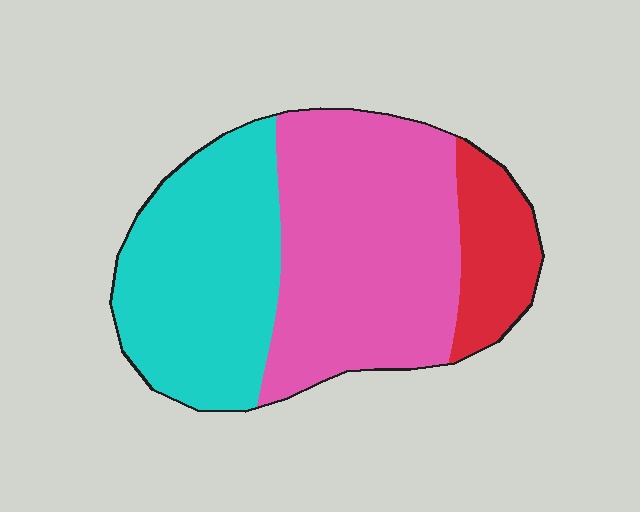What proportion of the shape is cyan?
Cyan takes up about three eighths (3/8) of the shape.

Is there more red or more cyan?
Cyan.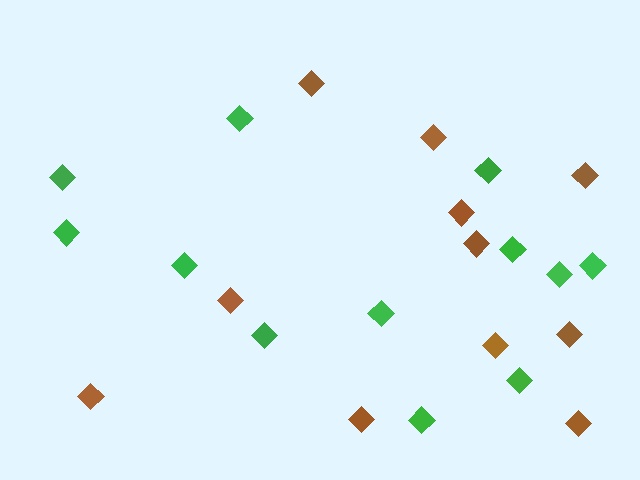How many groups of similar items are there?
There are 2 groups: one group of brown diamonds (11) and one group of green diamonds (12).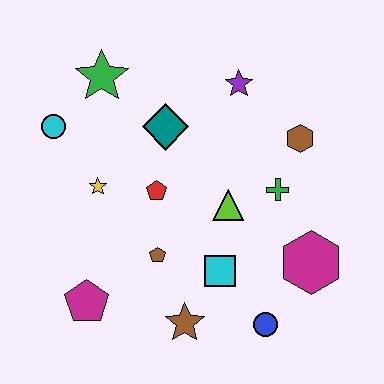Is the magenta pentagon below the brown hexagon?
Yes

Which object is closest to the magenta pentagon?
The brown pentagon is closest to the magenta pentagon.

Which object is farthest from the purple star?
The magenta pentagon is farthest from the purple star.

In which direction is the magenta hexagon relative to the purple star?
The magenta hexagon is below the purple star.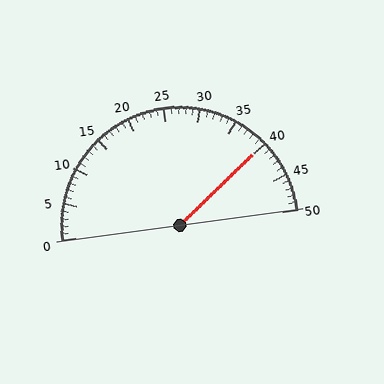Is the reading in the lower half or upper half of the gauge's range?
The reading is in the upper half of the range (0 to 50).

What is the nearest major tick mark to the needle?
The nearest major tick mark is 40.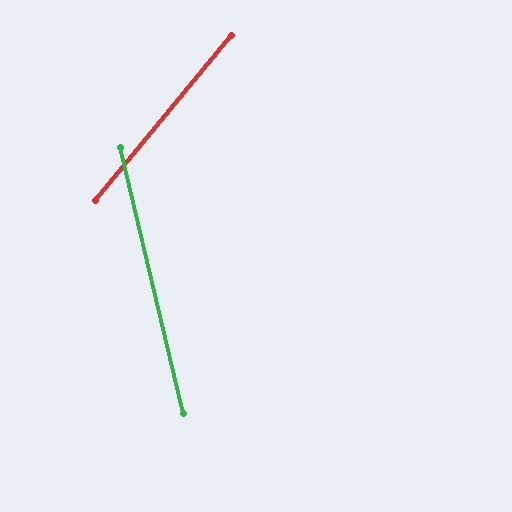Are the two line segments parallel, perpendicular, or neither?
Neither parallel nor perpendicular — they differ by about 53°.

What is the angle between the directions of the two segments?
Approximately 53 degrees.